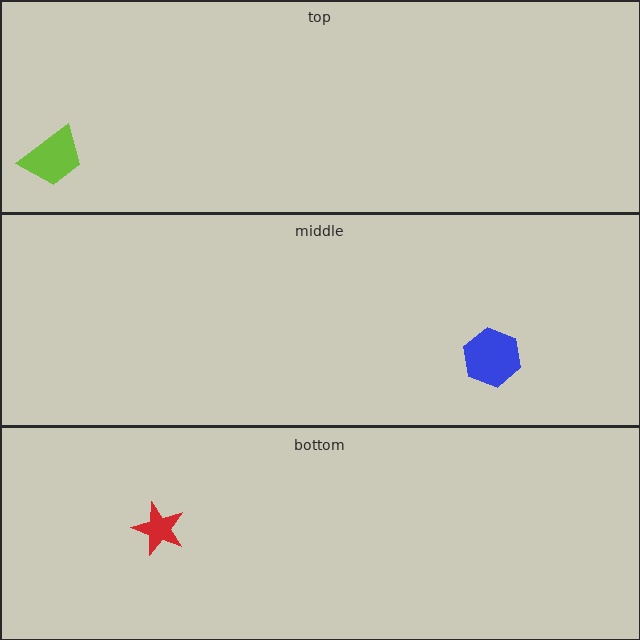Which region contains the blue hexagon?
The middle region.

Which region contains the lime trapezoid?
The top region.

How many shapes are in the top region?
1.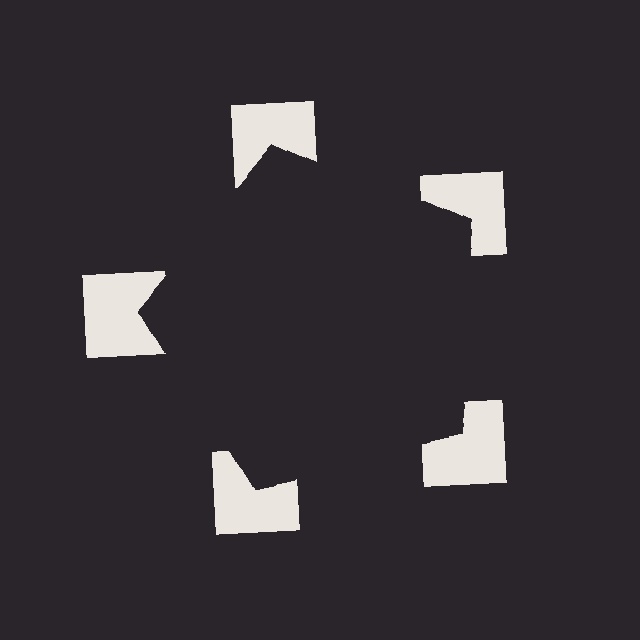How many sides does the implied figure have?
5 sides.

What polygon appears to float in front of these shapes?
An illusory pentagon — its edges are inferred from the aligned wedge cuts in the notched squares, not physically drawn.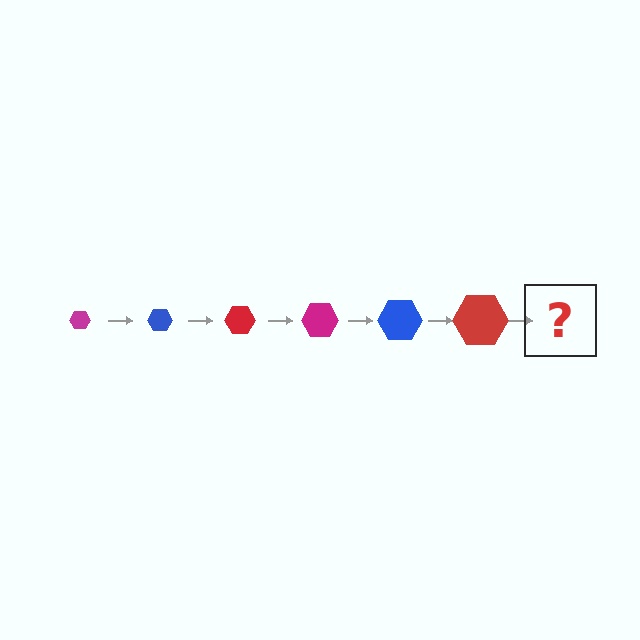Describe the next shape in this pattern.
It should be a magenta hexagon, larger than the previous one.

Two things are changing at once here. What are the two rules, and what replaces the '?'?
The two rules are that the hexagon grows larger each step and the color cycles through magenta, blue, and red. The '?' should be a magenta hexagon, larger than the previous one.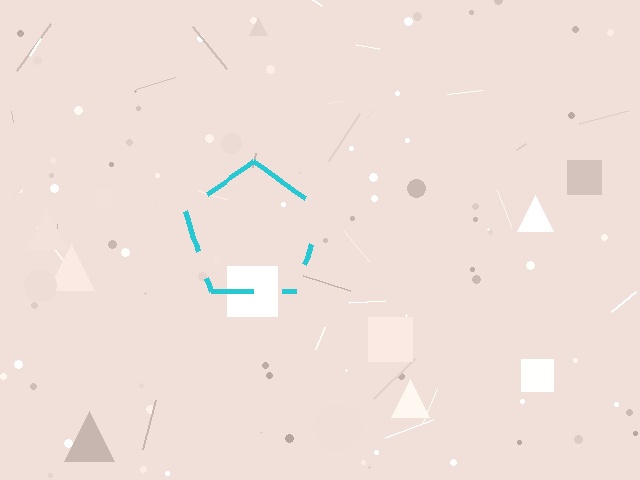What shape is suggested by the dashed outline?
The dashed outline suggests a pentagon.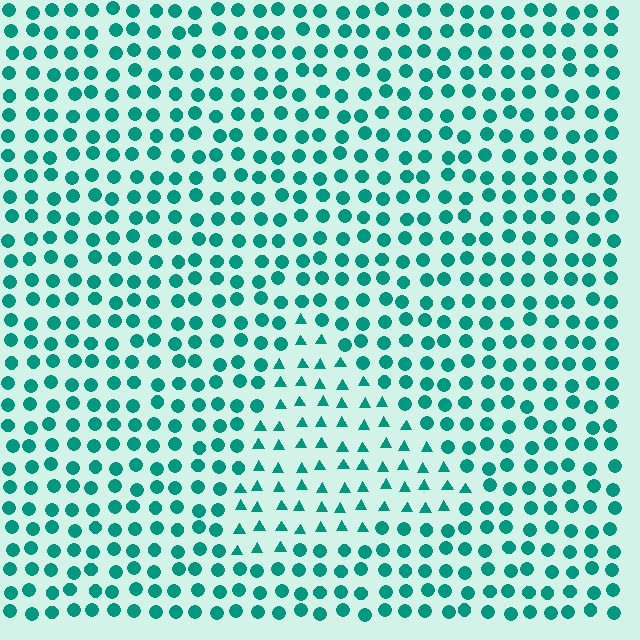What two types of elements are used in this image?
The image uses triangles inside the triangle region and circles outside it.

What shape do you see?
I see a triangle.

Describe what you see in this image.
The image is filled with small teal elements arranged in a uniform grid. A triangle-shaped region contains triangles, while the surrounding area contains circles. The boundary is defined purely by the change in element shape.